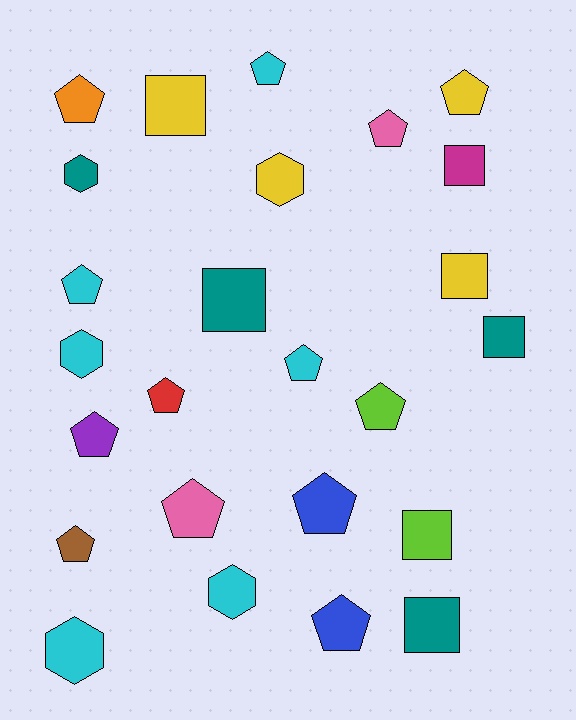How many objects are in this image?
There are 25 objects.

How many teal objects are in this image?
There are 4 teal objects.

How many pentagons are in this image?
There are 13 pentagons.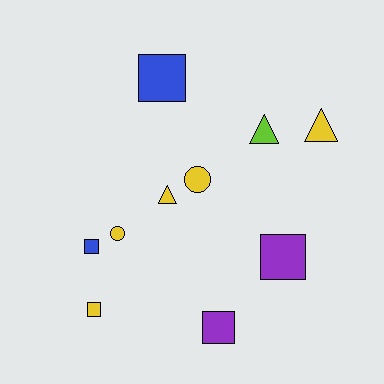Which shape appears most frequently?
Square, with 5 objects.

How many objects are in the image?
There are 10 objects.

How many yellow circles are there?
There are 2 yellow circles.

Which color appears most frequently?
Yellow, with 5 objects.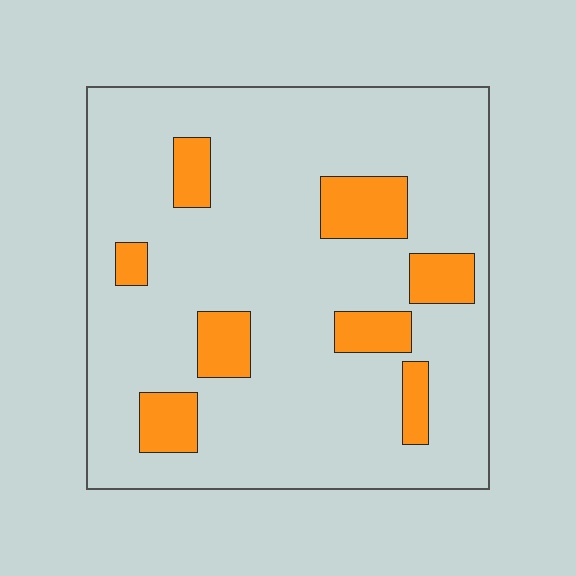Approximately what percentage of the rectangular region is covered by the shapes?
Approximately 15%.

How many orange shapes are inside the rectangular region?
8.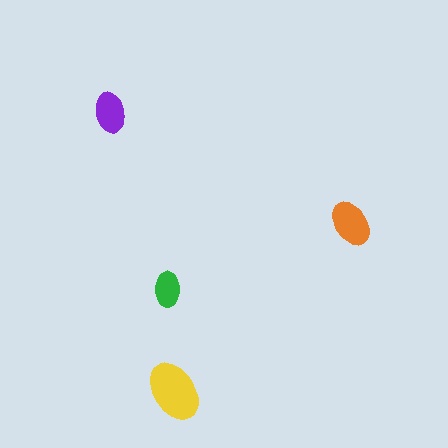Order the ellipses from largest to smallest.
the yellow one, the orange one, the purple one, the green one.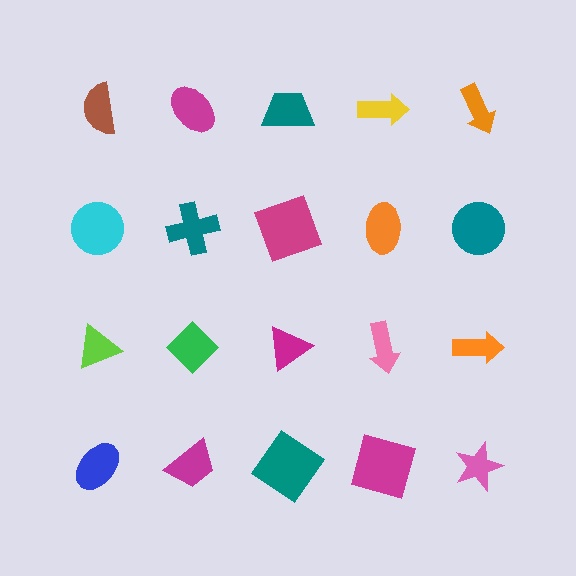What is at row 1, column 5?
An orange arrow.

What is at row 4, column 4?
A magenta square.